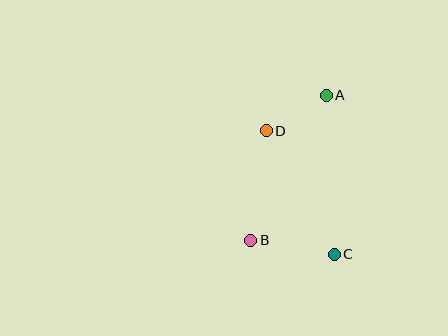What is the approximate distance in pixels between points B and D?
The distance between B and D is approximately 110 pixels.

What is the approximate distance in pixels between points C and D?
The distance between C and D is approximately 141 pixels.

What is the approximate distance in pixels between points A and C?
The distance between A and C is approximately 159 pixels.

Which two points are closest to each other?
Points A and D are closest to each other.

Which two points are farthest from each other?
Points A and B are farthest from each other.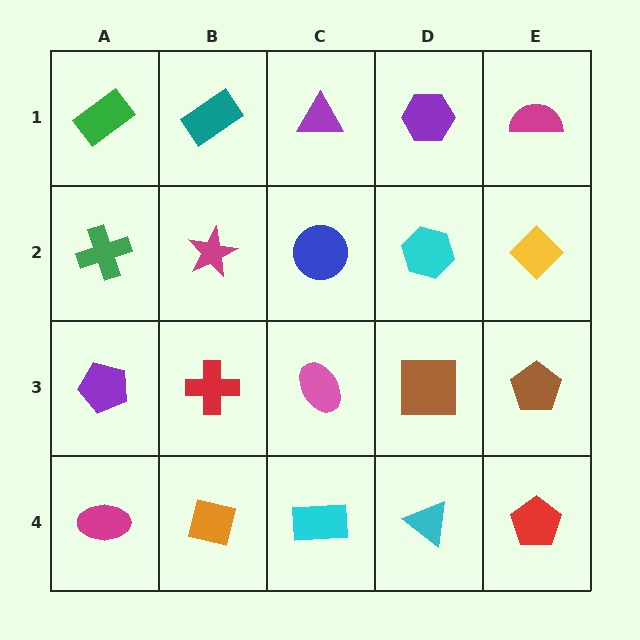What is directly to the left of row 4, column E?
A cyan triangle.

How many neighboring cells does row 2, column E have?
3.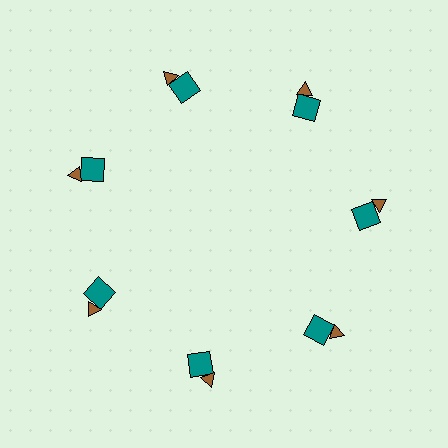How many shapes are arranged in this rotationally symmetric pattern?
There are 14 shapes, arranged in 7 groups of 2.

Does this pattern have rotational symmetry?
Yes, this pattern has 7-fold rotational symmetry. It looks the same after rotating 51 degrees around the center.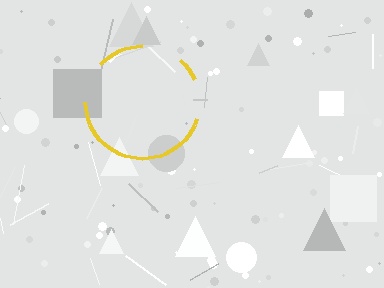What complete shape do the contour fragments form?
The contour fragments form a circle.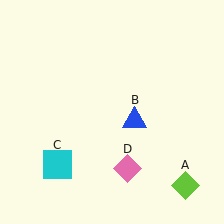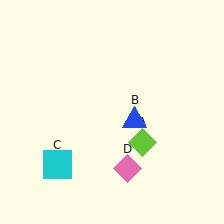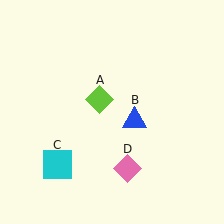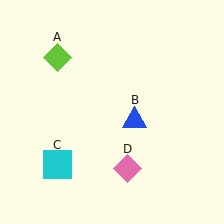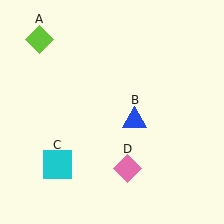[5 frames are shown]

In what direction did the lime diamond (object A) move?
The lime diamond (object A) moved up and to the left.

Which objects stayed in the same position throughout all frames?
Blue triangle (object B) and cyan square (object C) and pink diamond (object D) remained stationary.